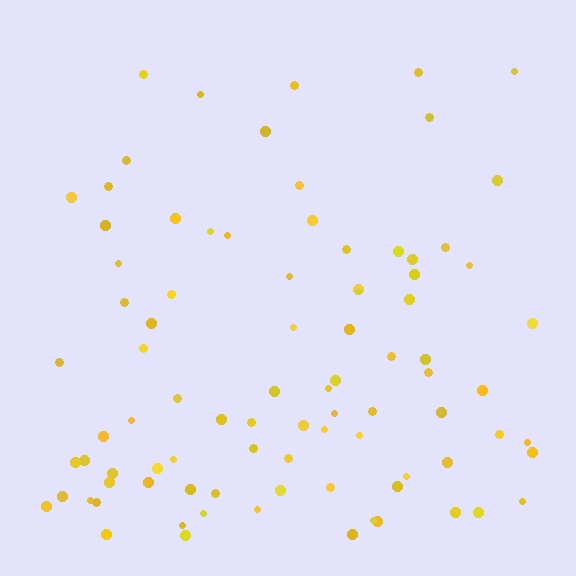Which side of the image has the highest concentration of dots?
The bottom.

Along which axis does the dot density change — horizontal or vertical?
Vertical.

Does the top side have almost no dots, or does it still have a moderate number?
Still a moderate number, just noticeably fewer than the bottom.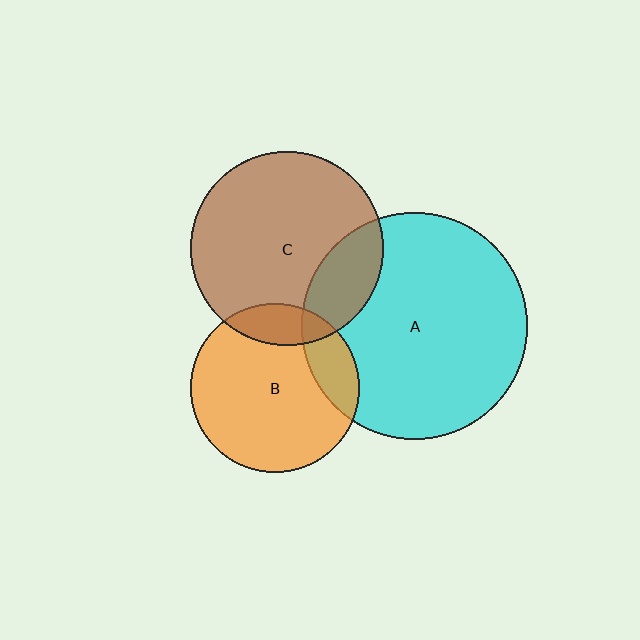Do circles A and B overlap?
Yes.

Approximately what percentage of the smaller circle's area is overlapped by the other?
Approximately 15%.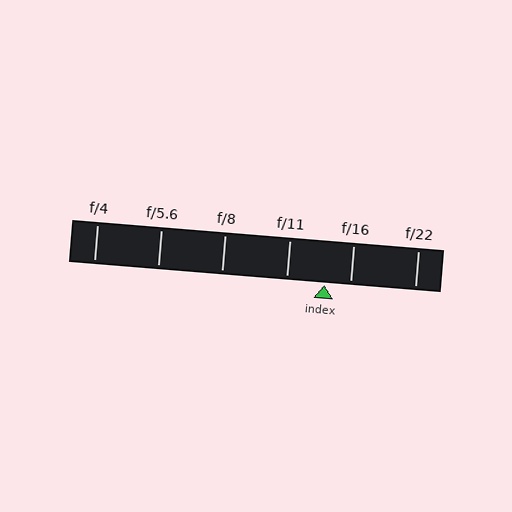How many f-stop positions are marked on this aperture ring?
There are 6 f-stop positions marked.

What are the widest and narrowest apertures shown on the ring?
The widest aperture shown is f/4 and the narrowest is f/22.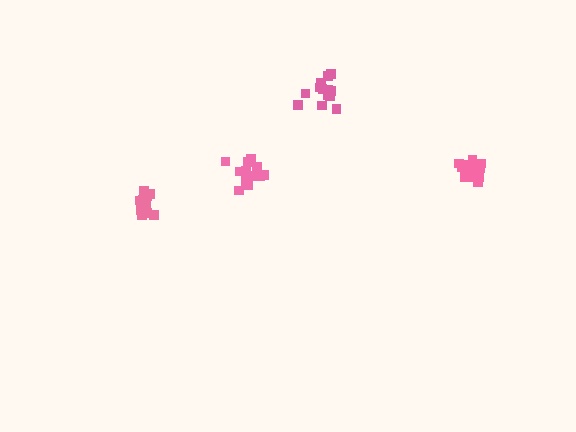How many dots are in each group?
Group 1: 12 dots, Group 2: 13 dots, Group 3: 13 dots, Group 4: 15 dots (53 total).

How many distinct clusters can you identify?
There are 4 distinct clusters.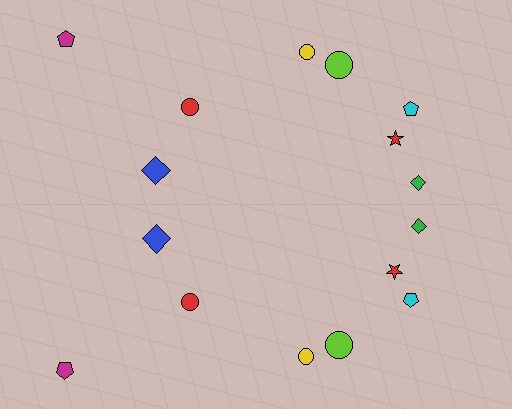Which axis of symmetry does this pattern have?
The pattern has a horizontal axis of symmetry running through the center of the image.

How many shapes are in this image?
There are 16 shapes in this image.